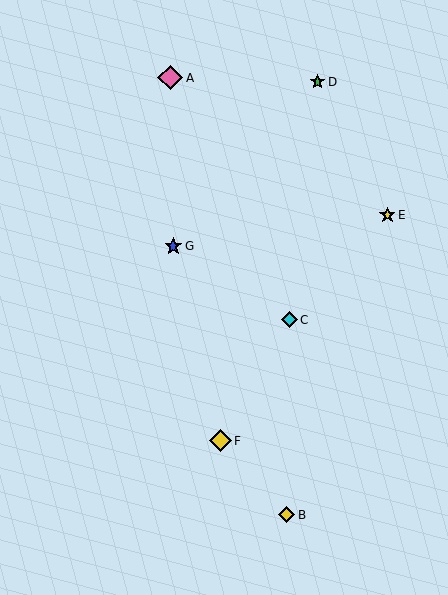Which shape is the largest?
The pink diamond (labeled A) is the largest.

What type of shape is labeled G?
Shape G is a blue star.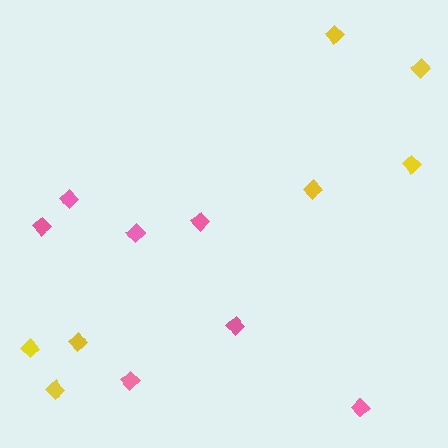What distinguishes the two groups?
There are 2 groups: one group of pink diamonds (7) and one group of yellow diamonds (7).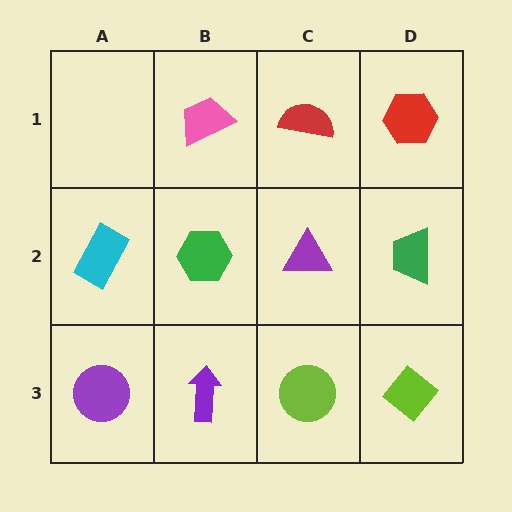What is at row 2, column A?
A cyan rectangle.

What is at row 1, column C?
A red semicircle.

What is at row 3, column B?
A purple arrow.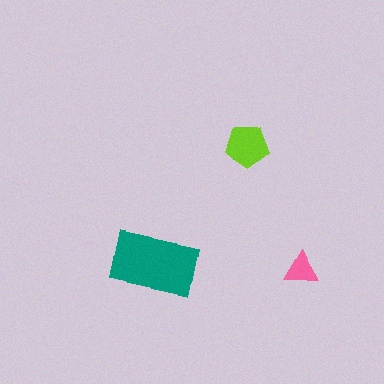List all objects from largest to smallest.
The teal rectangle, the lime pentagon, the pink triangle.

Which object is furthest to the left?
The teal rectangle is leftmost.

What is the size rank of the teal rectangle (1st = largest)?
1st.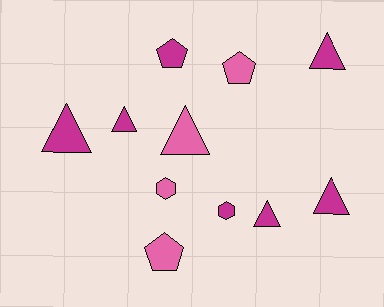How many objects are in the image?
There are 11 objects.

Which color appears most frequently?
Magenta, with 7 objects.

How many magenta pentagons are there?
There is 1 magenta pentagon.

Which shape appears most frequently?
Triangle, with 6 objects.